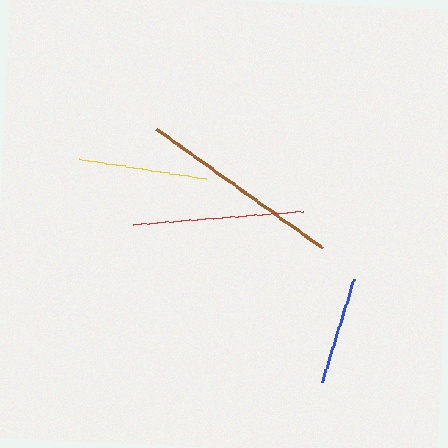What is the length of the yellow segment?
The yellow segment is approximately 129 pixels long.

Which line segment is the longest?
The brown line is the longest at approximately 204 pixels.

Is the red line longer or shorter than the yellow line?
The red line is longer than the yellow line.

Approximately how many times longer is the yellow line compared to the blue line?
The yellow line is approximately 1.2 times the length of the blue line.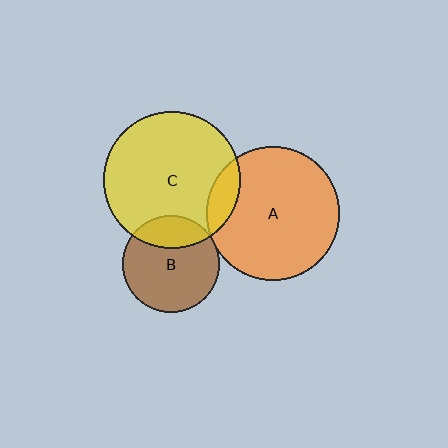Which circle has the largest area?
Circle C (yellow).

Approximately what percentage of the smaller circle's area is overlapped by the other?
Approximately 25%.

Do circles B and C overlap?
Yes.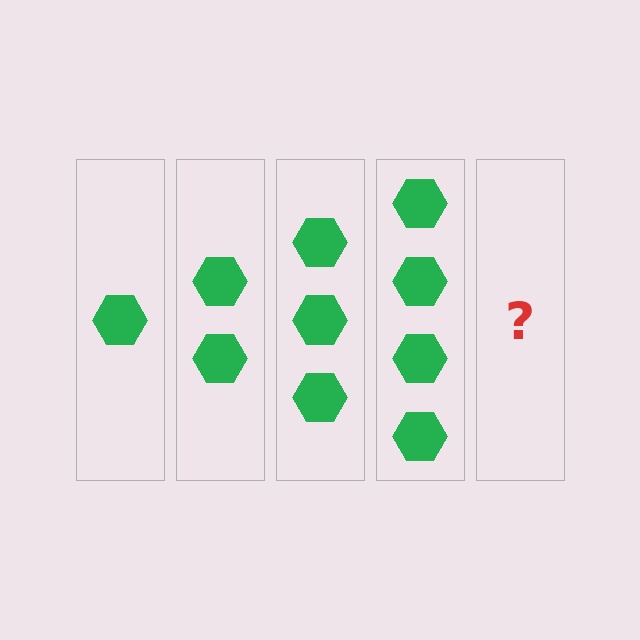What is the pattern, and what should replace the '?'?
The pattern is that each step adds one more hexagon. The '?' should be 5 hexagons.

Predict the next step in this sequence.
The next step is 5 hexagons.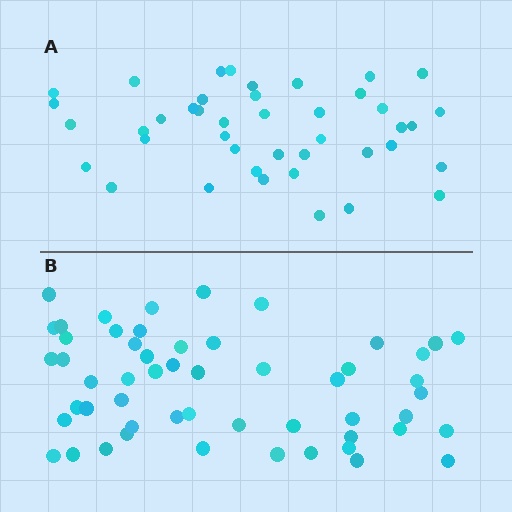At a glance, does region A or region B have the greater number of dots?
Region B (the bottom region) has more dots.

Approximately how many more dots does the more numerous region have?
Region B has roughly 12 or so more dots than region A.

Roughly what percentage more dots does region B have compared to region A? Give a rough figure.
About 30% more.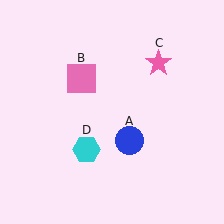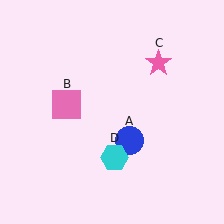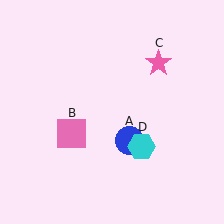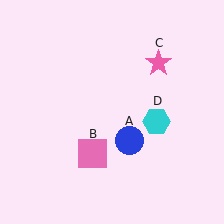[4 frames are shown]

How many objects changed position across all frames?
2 objects changed position: pink square (object B), cyan hexagon (object D).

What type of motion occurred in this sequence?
The pink square (object B), cyan hexagon (object D) rotated counterclockwise around the center of the scene.